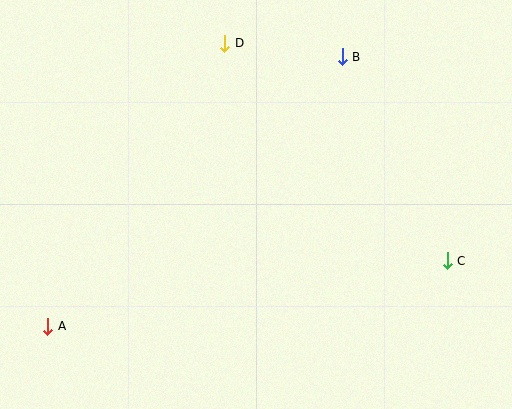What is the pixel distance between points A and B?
The distance between A and B is 399 pixels.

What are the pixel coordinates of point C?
Point C is at (447, 261).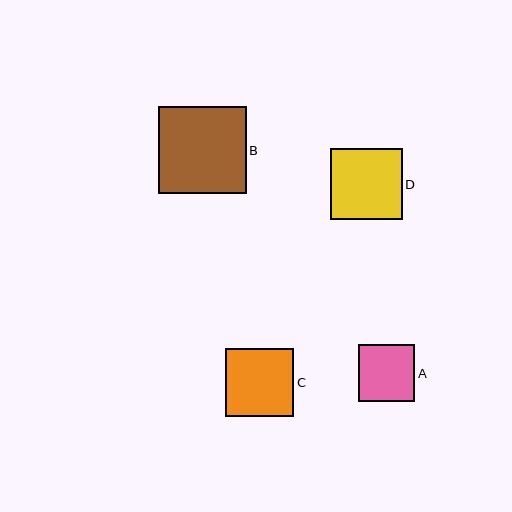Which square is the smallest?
Square A is the smallest with a size of approximately 57 pixels.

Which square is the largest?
Square B is the largest with a size of approximately 87 pixels.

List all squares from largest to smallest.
From largest to smallest: B, D, C, A.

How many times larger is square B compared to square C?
Square B is approximately 1.3 times the size of square C.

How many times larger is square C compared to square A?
Square C is approximately 1.2 times the size of square A.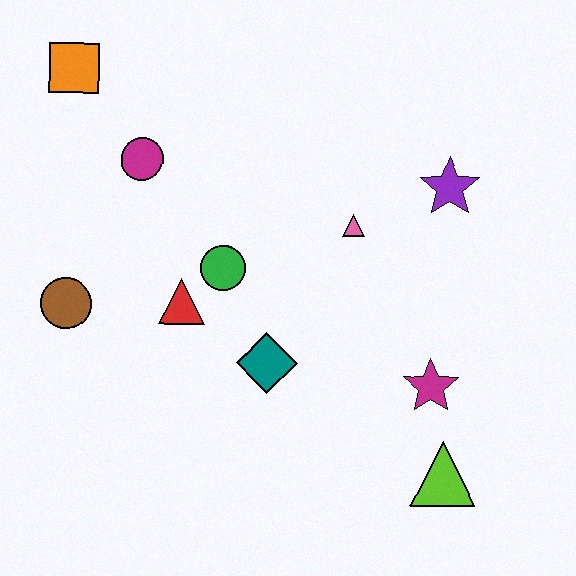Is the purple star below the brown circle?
No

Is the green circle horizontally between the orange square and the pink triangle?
Yes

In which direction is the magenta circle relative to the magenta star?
The magenta circle is to the left of the magenta star.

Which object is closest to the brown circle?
The red triangle is closest to the brown circle.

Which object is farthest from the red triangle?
The lime triangle is farthest from the red triangle.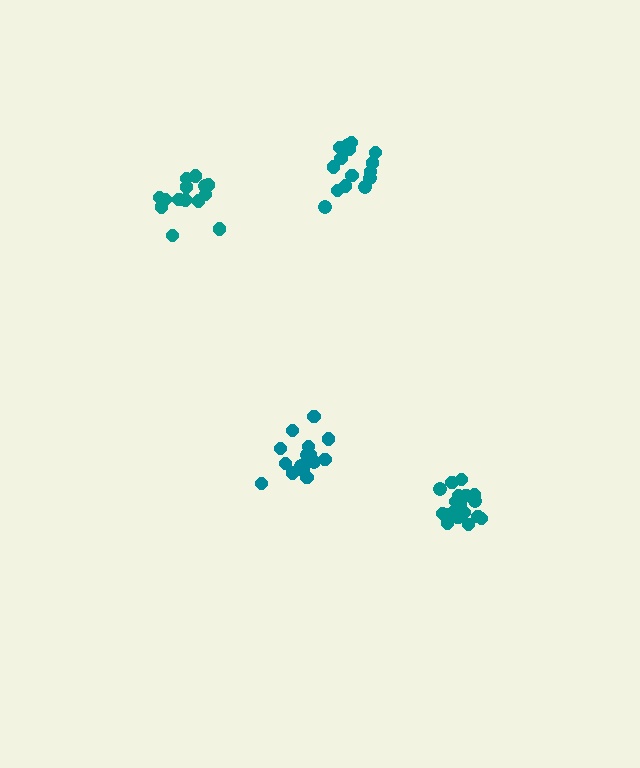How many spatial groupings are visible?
There are 4 spatial groupings.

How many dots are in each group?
Group 1: 14 dots, Group 2: 15 dots, Group 3: 17 dots, Group 4: 20 dots (66 total).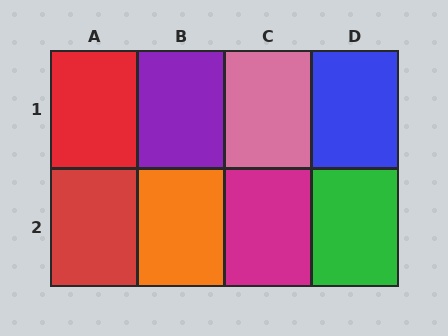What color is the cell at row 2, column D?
Green.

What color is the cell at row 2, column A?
Red.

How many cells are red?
2 cells are red.